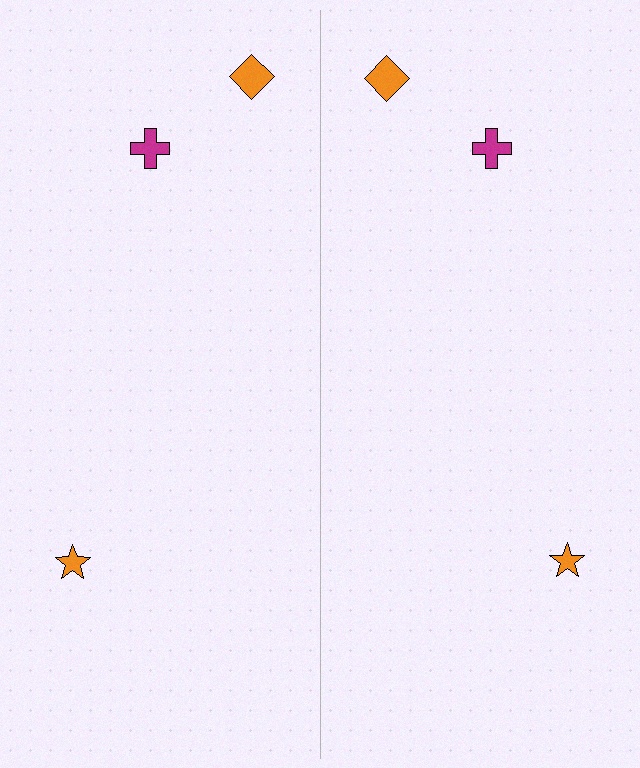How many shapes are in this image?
There are 6 shapes in this image.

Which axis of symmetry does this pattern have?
The pattern has a vertical axis of symmetry running through the center of the image.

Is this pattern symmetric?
Yes, this pattern has bilateral (reflection) symmetry.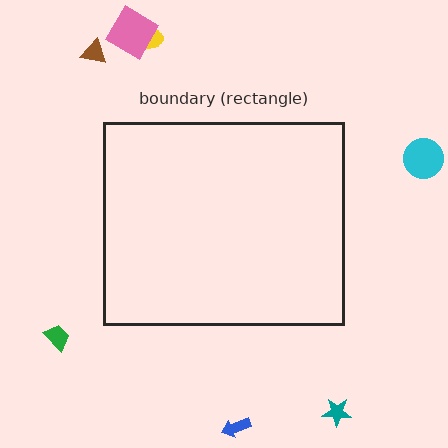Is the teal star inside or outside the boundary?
Outside.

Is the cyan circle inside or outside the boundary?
Outside.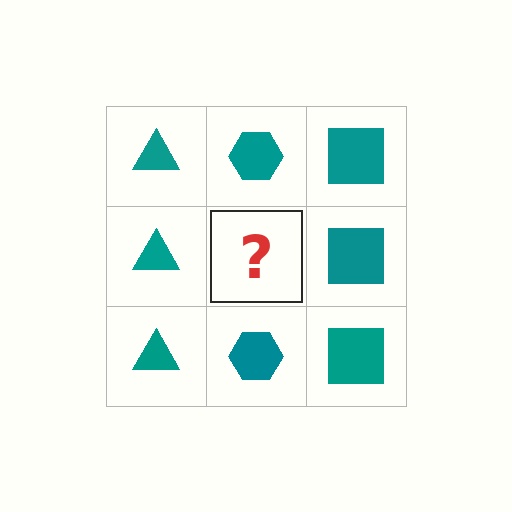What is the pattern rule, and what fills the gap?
The rule is that each column has a consistent shape. The gap should be filled with a teal hexagon.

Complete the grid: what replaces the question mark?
The question mark should be replaced with a teal hexagon.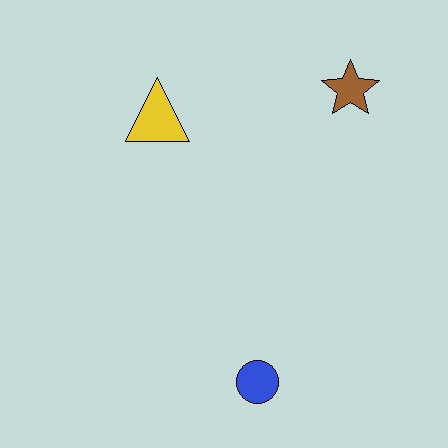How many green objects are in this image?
There are no green objects.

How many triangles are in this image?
There is 1 triangle.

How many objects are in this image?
There are 3 objects.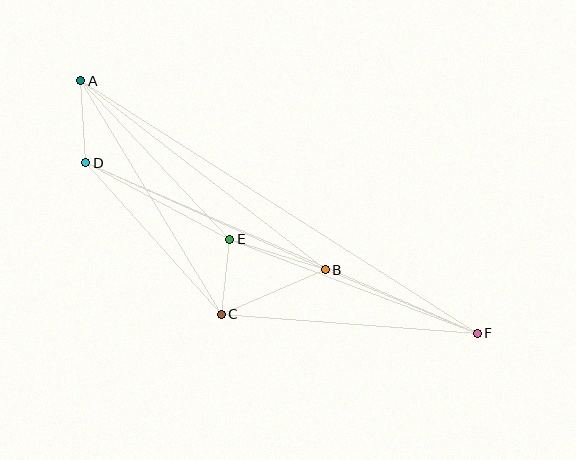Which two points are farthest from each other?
Points A and F are farthest from each other.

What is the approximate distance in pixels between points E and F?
The distance between E and F is approximately 265 pixels.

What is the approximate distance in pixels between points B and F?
The distance between B and F is approximately 165 pixels.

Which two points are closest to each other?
Points C and E are closest to each other.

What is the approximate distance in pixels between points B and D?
The distance between B and D is approximately 262 pixels.